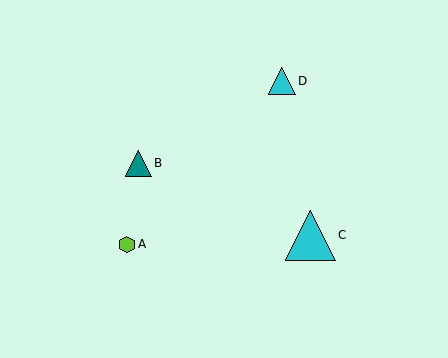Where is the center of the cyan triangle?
The center of the cyan triangle is at (310, 235).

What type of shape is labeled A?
Shape A is a lime hexagon.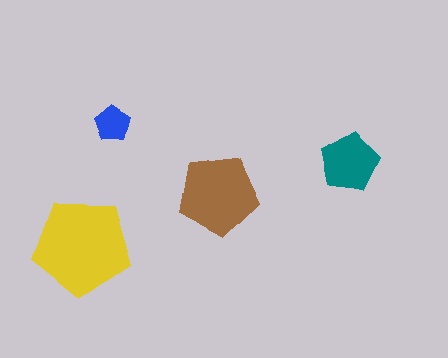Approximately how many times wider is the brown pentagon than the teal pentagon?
About 1.5 times wider.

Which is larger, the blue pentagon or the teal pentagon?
The teal one.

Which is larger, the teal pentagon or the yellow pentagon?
The yellow one.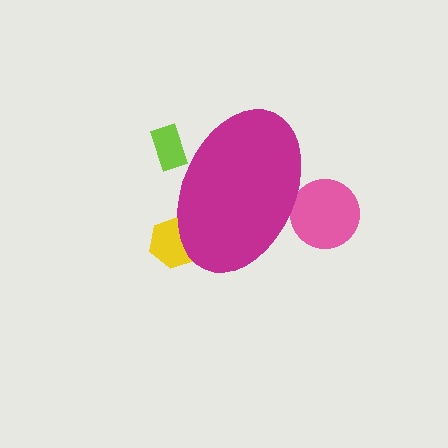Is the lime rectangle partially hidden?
Yes, the lime rectangle is partially hidden behind the magenta ellipse.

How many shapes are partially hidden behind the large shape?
3 shapes are partially hidden.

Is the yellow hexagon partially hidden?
Yes, the yellow hexagon is partially hidden behind the magenta ellipse.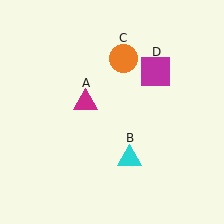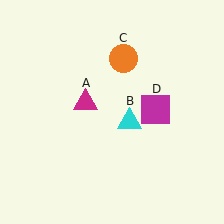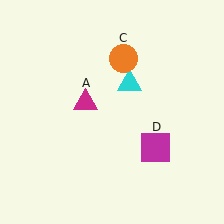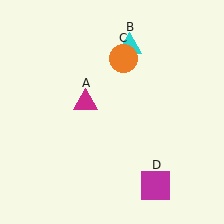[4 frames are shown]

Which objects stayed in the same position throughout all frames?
Magenta triangle (object A) and orange circle (object C) remained stationary.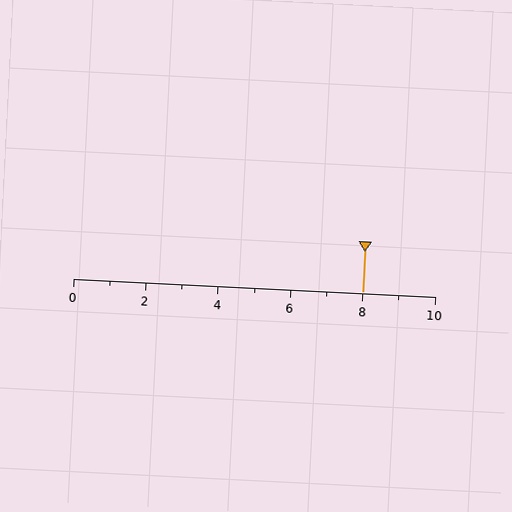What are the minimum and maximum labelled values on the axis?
The axis runs from 0 to 10.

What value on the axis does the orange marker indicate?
The marker indicates approximately 8.